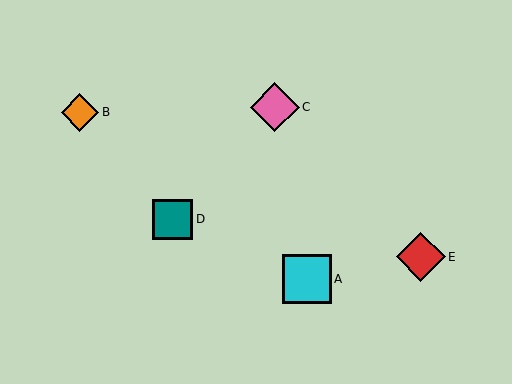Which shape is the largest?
The cyan square (labeled A) is the largest.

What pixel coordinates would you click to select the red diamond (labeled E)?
Click at (421, 257) to select the red diamond E.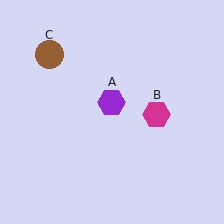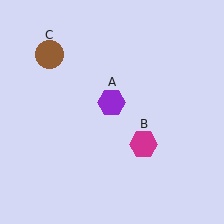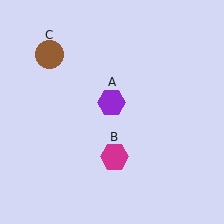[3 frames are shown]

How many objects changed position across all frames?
1 object changed position: magenta hexagon (object B).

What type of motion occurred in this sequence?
The magenta hexagon (object B) rotated clockwise around the center of the scene.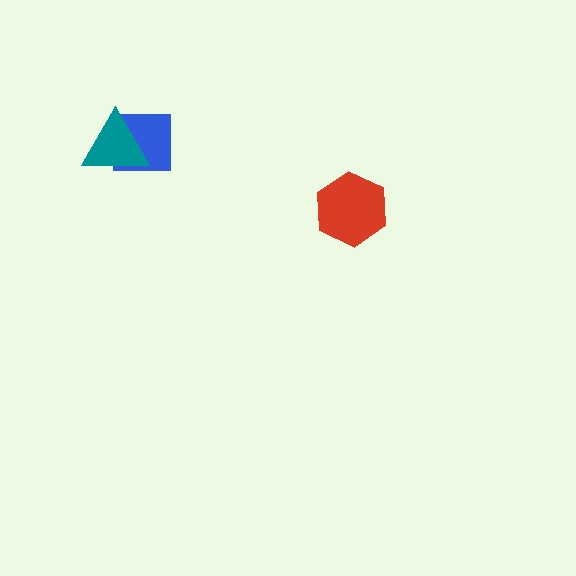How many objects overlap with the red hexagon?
0 objects overlap with the red hexagon.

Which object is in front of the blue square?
The teal triangle is in front of the blue square.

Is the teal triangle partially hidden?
No, no other shape covers it.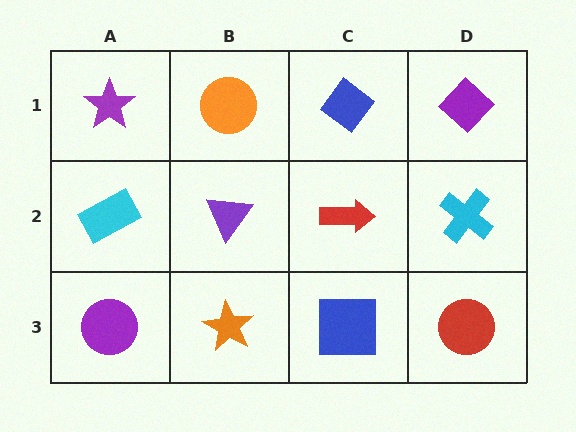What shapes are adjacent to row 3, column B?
A purple triangle (row 2, column B), a purple circle (row 3, column A), a blue square (row 3, column C).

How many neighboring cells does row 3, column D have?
2.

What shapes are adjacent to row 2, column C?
A blue diamond (row 1, column C), a blue square (row 3, column C), a purple triangle (row 2, column B), a cyan cross (row 2, column D).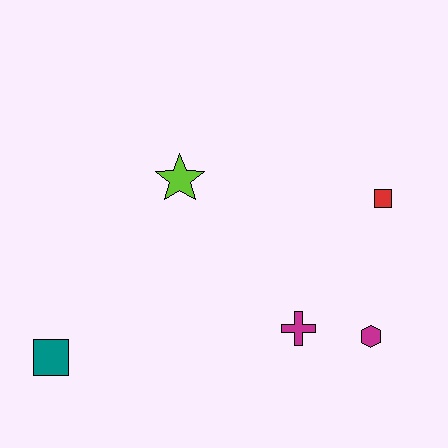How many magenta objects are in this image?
There are 2 magenta objects.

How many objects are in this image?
There are 5 objects.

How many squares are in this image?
There are 2 squares.